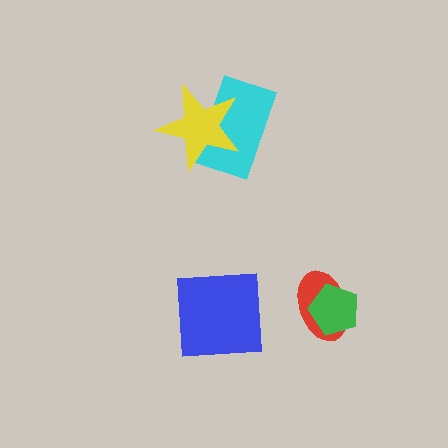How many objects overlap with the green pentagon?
1 object overlaps with the green pentagon.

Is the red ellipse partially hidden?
Yes, it is partially covered by another shape.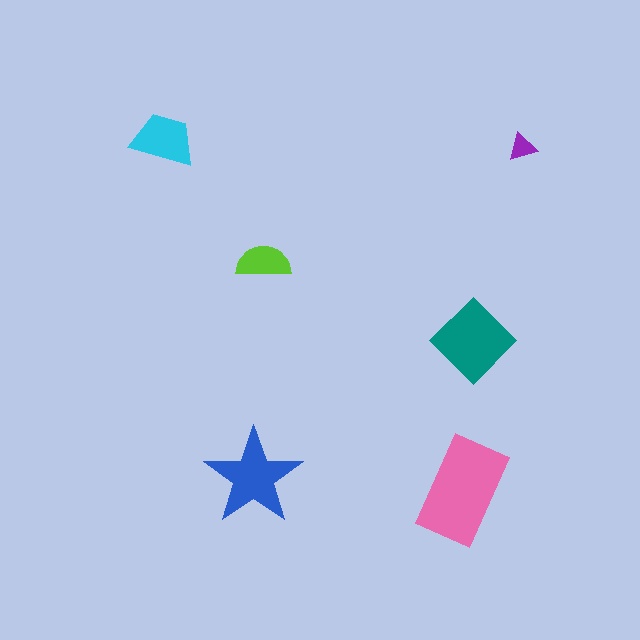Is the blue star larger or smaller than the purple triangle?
Larger.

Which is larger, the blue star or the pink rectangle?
The pink rectangle.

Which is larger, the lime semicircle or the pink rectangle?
The pink rectangle.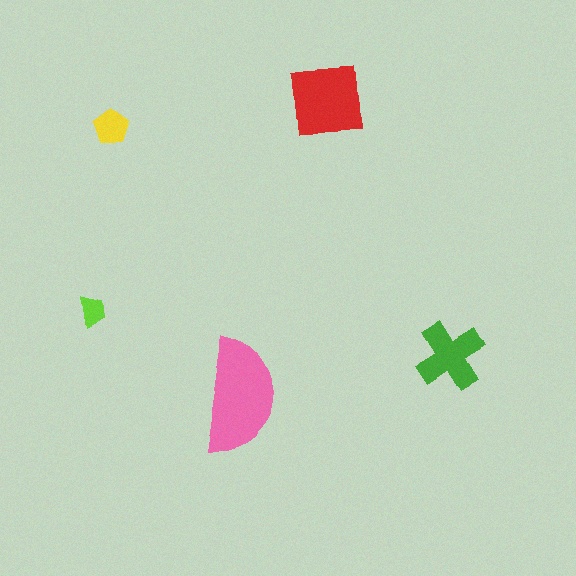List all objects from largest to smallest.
The pink semicircle, the red square, the green cross, the yellow pentagon, the lime trapezoid.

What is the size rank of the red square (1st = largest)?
2nd.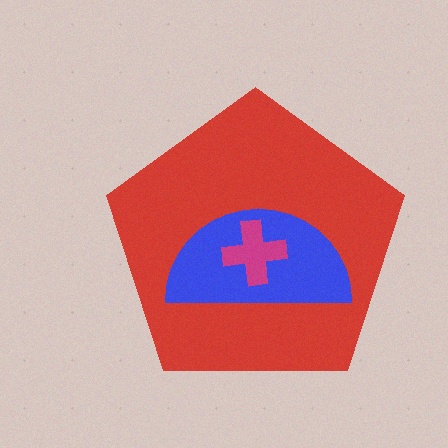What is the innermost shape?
The magenta cross.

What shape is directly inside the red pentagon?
The blue semicircle.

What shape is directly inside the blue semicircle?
The magenta cross.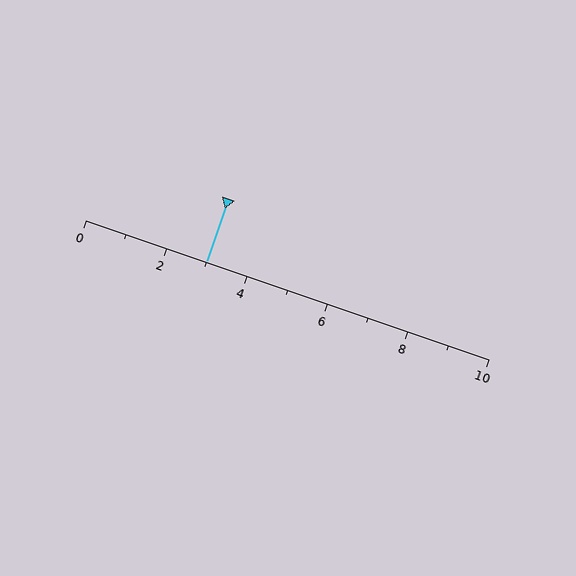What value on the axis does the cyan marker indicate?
The marker indicates approximately 3.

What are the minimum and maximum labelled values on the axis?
The axis runs from 0 to 10.